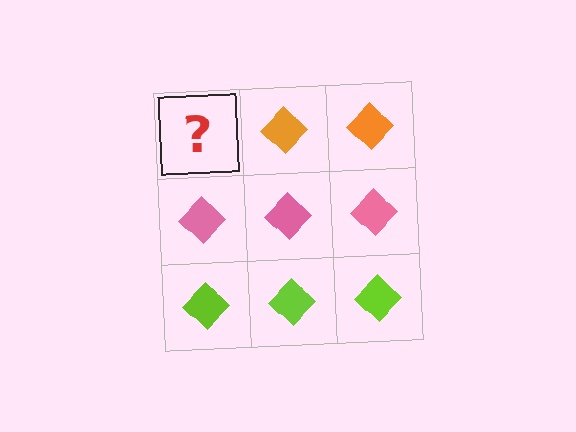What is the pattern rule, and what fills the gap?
The rule is that each row has a consistent color. The gap should be filled with an orange diamond.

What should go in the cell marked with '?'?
The missing cell should contain an orange diamond.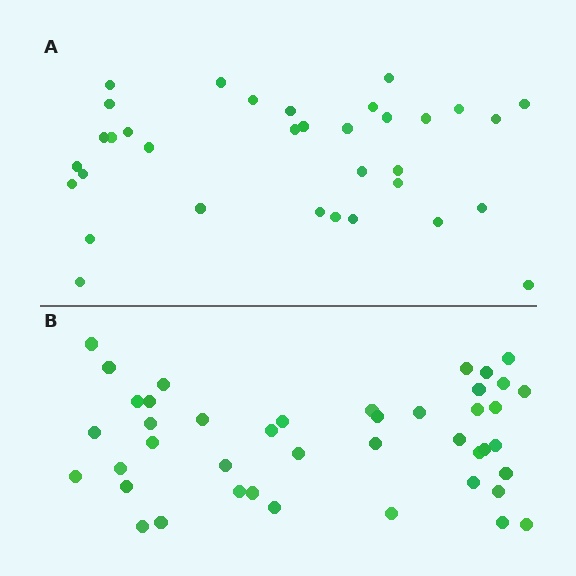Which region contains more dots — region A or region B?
Region B (the bottom region) has more dots.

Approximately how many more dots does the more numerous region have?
Region B has roughly 8 or so more dots than region A.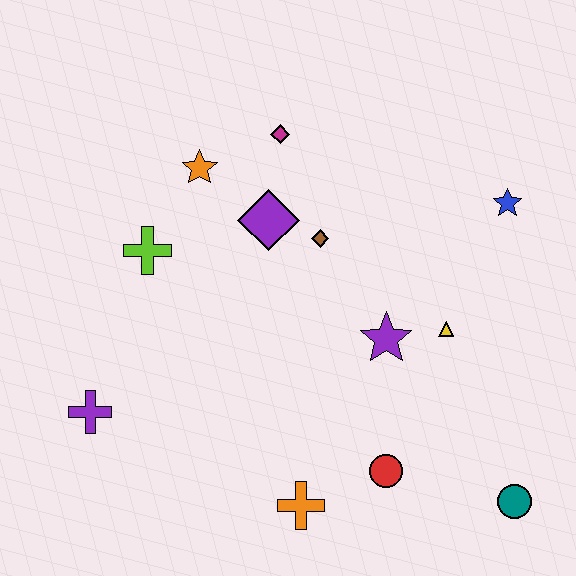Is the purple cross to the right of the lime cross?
No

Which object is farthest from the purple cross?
The blue star is farthest from the purple cross.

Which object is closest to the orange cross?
The red circle is closest to the orange cross.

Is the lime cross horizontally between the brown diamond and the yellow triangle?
No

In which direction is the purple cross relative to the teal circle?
The purple cross is to the left of the teal circle.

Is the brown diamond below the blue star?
Yes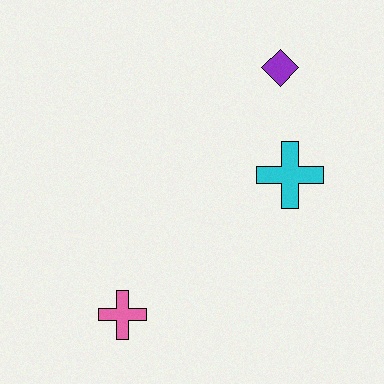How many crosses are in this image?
There are 2 crosses.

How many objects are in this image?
There are 3 objects.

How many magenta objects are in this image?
There are no magenta objects.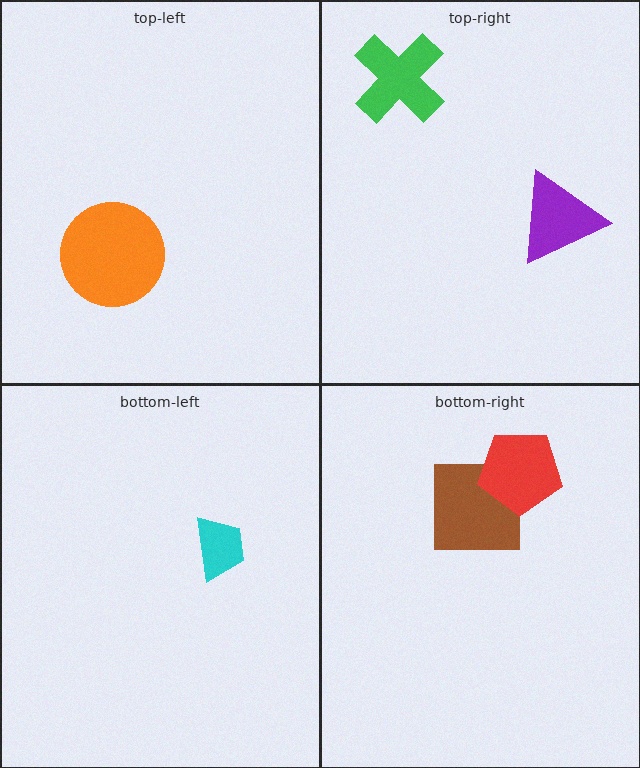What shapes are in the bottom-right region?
The brown square, the red pentagon.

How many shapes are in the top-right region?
2.